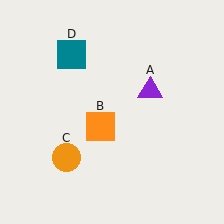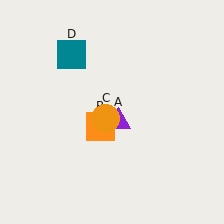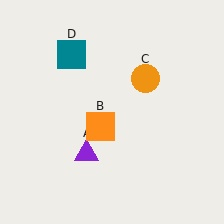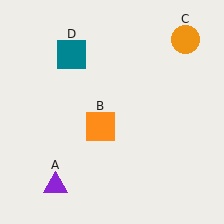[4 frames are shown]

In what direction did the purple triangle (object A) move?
The purple triangle (object A) moved down and to the left.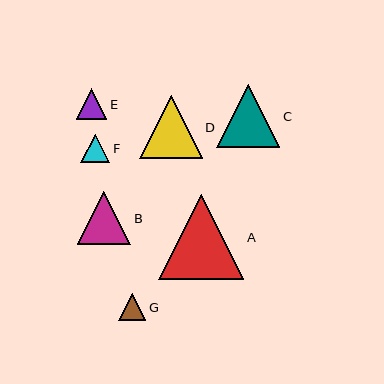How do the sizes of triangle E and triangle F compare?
Triangle E and triangle F are approximately the same size.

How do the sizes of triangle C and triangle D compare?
Triangle C and triangle D are approximately the same size.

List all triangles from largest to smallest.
From largest to smallest: A, C, D, B, E, F, G.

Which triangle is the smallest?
Triangle G is the smallest with a size of approximately 27 pixels.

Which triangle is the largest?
Triangle A is the largest with a size of approximately 86 pixels.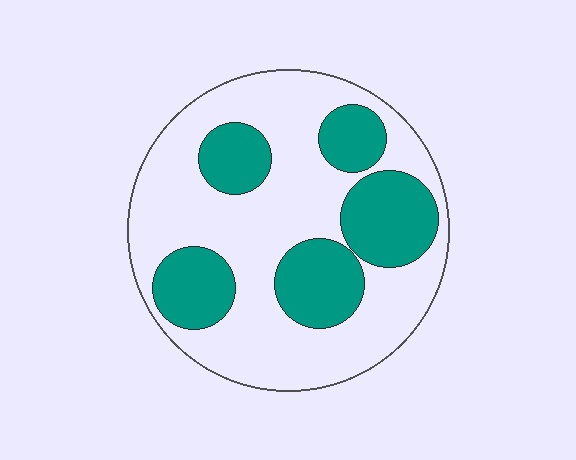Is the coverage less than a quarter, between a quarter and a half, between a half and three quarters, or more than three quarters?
Between a quarter and a half.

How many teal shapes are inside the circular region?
5.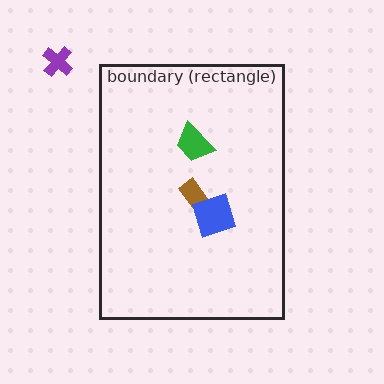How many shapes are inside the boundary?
3 inside, 1 outside.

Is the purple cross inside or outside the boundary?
Outside.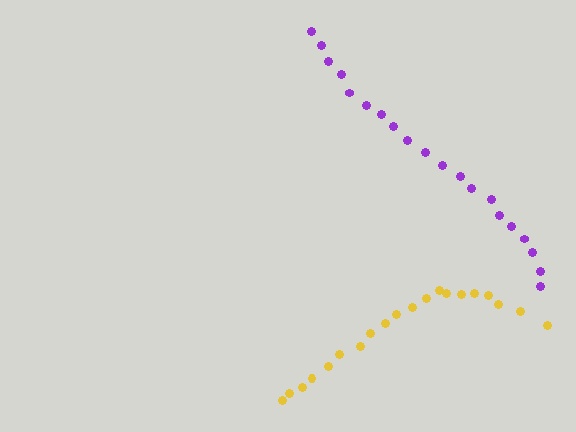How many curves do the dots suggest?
There are 2 distinct paths.